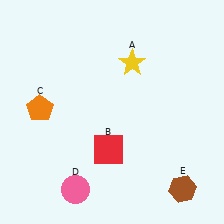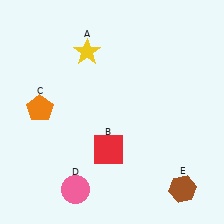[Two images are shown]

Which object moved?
The yellow star (A) moved left.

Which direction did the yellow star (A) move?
The yellow star (A) moved left.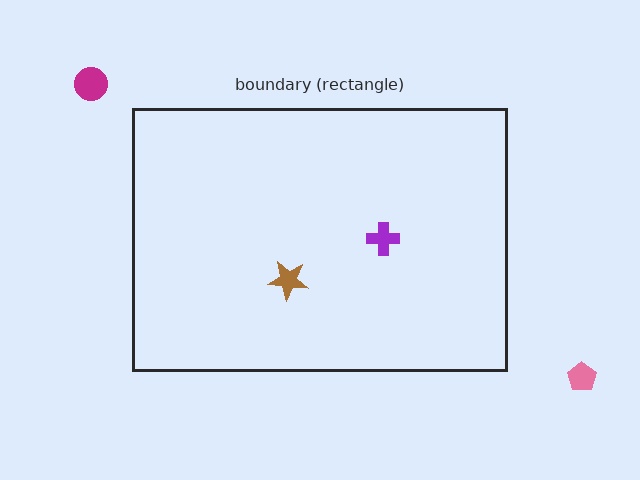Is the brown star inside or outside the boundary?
Inside.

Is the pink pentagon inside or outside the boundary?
Outside.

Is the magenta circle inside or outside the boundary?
Outside.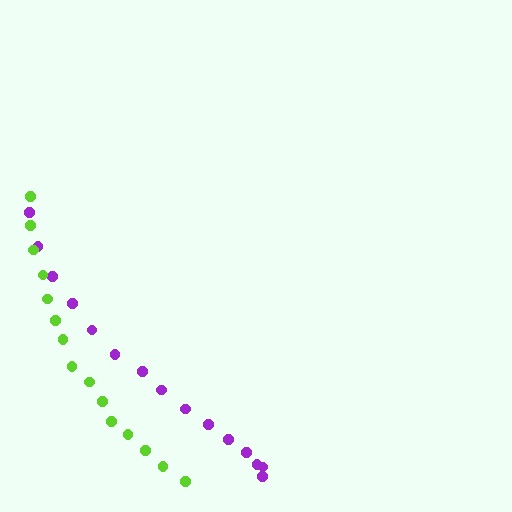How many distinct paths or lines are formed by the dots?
There are 2 distinct paths.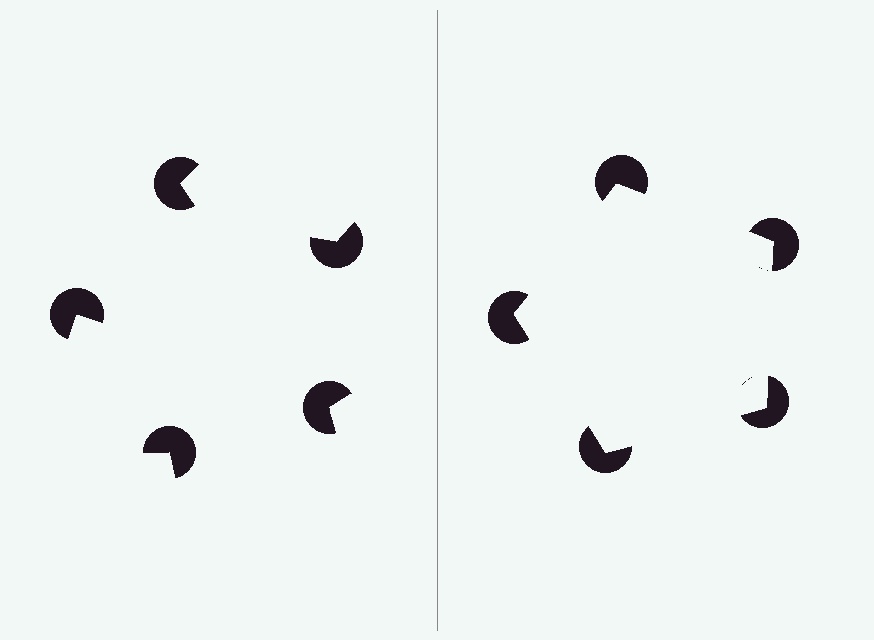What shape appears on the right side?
An illusory pentagon.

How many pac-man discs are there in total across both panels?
10 — 5 on each side.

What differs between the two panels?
The pac-man discs are positioned identically on both sides; only the wedge orientations differ. On the right they align to a pentagon; on the left they are misaligned.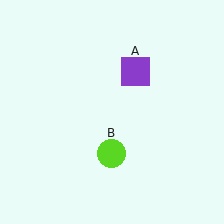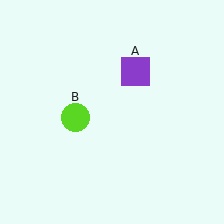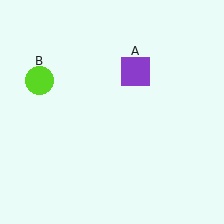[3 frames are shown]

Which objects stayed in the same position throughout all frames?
Purple square (object A) remained stationary.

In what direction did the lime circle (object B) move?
The lime circle (object B) moved up and to the left.